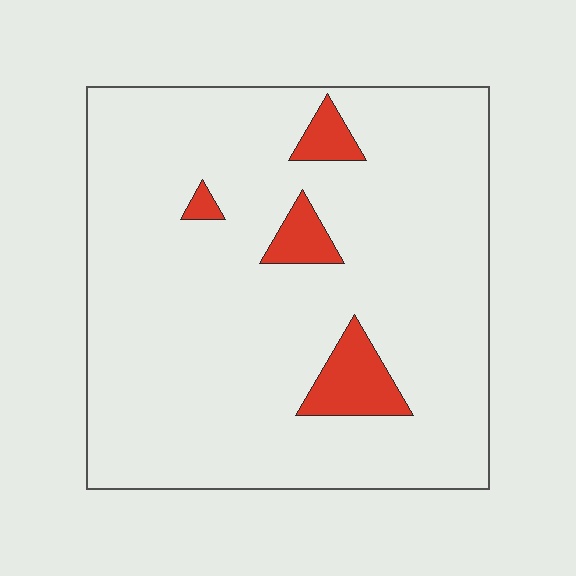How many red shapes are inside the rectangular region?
4.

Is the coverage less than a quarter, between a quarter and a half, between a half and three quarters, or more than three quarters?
Less than a quarter.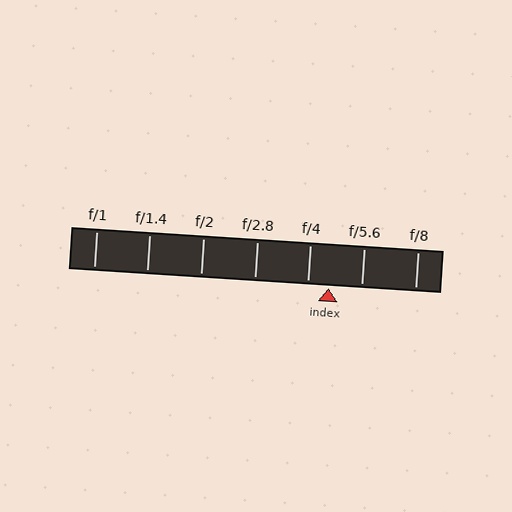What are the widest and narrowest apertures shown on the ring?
The widest aperture shown is f/1 and the narrowest is f/8.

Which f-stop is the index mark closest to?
The index mark is closest to f/4.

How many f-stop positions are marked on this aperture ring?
There are 7 f-stop positions marked.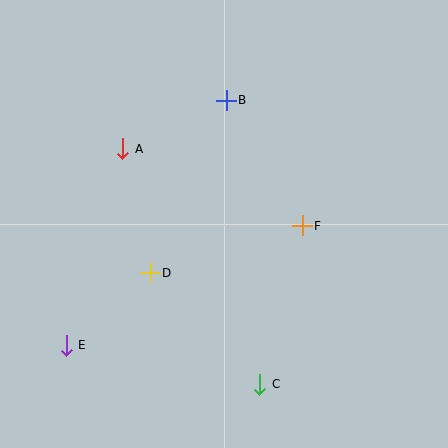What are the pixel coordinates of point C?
Point C is at (260, 384).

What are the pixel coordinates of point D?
Point D is at (150, 273).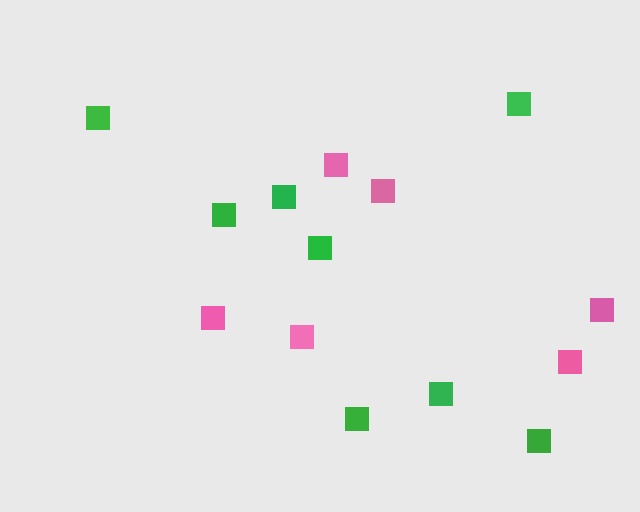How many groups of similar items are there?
There are 2 groups: one group of pink squares (6) and one group of green squares (8).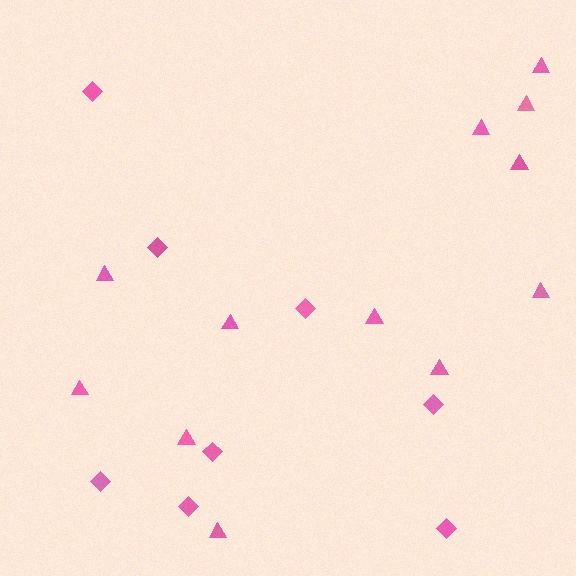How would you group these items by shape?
There are 2 groups: one group of triangles (12) and one group of diamonds (8).